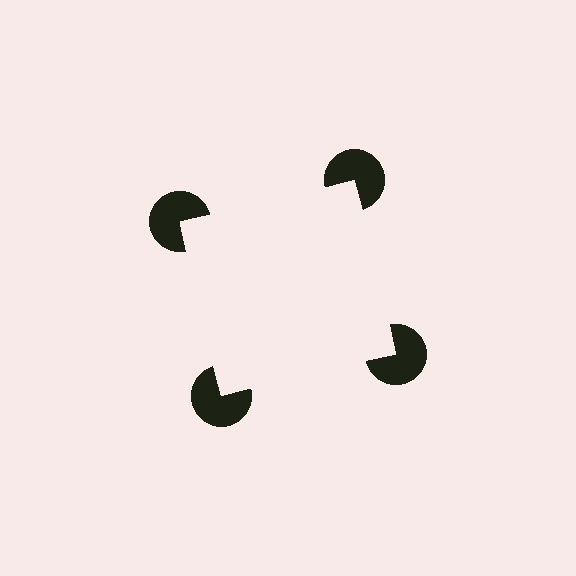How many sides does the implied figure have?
4 sides.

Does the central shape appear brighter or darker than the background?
It typically appears slightly brighter than the background, even though no actual brightness change is drawn.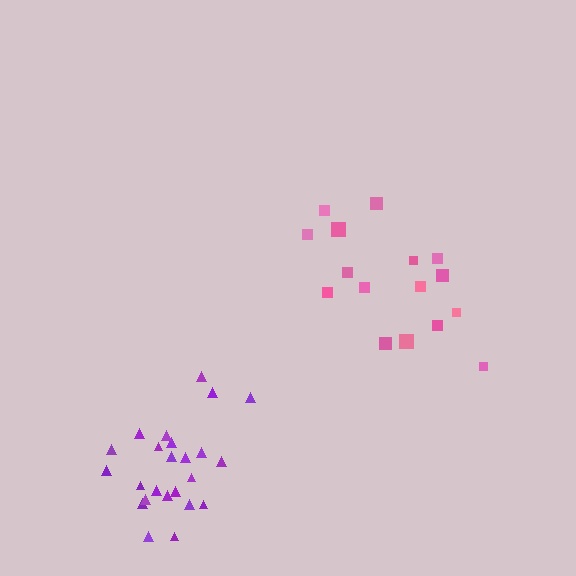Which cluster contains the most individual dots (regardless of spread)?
Purple (24).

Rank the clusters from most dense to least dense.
purple, pink.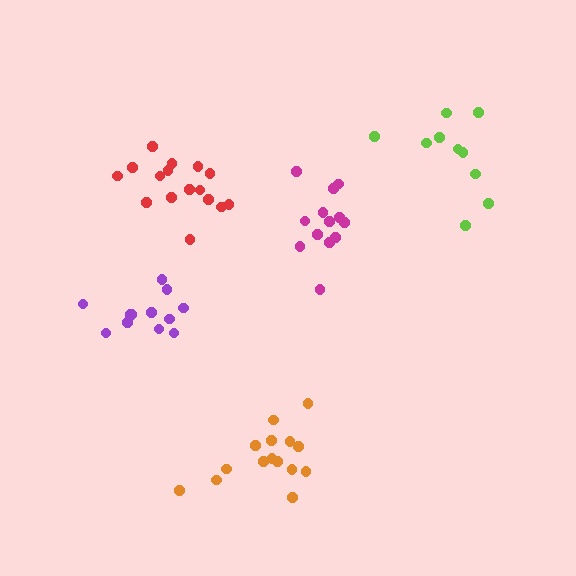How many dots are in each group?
Group 1: 15 dots, Group 2: 12 dots, Group 3: 10 dots, Group 4: 13 dots, Group 5: 16 dots (66 total).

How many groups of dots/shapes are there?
There are 5 groups.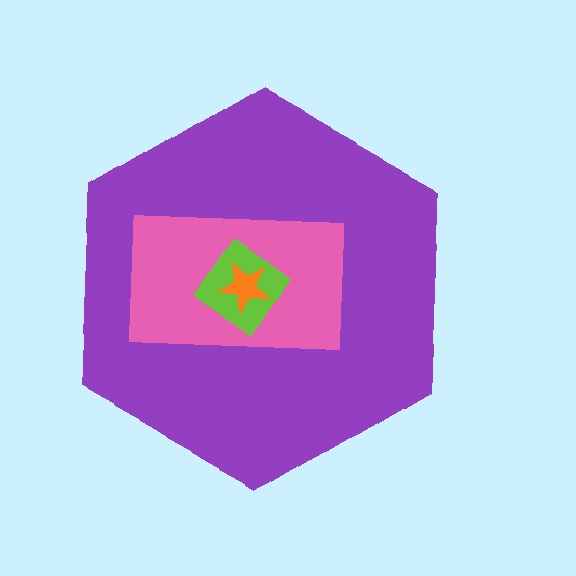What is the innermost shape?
The orange star.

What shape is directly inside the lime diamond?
The orange star.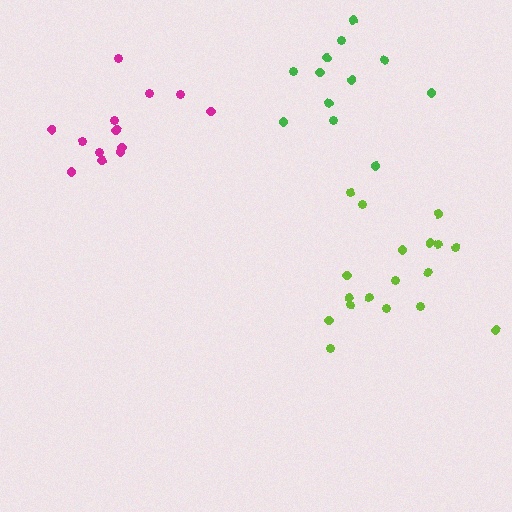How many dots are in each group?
Group 1: 13 dots, Group 2: 18 dots, Group 3: 12 dots (43 total).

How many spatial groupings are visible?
There are 3 spatial groupings.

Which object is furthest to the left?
The magenta cluster is leftmost.